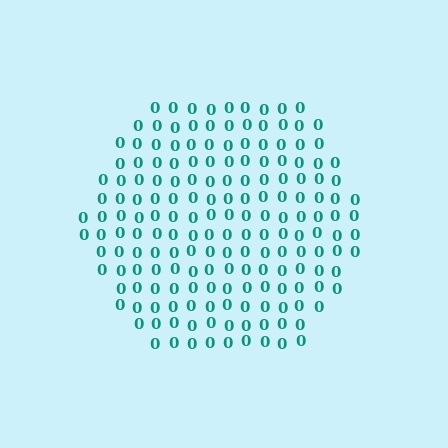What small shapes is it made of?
It is made of small digit 0's.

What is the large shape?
The large shape is a hexagon.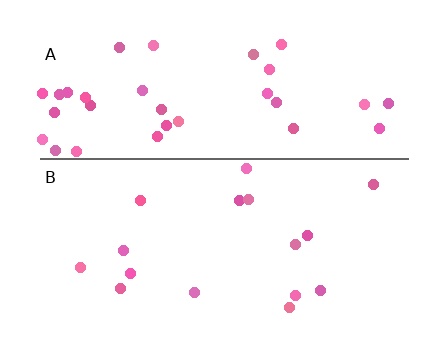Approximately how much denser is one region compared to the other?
Approximately 2.3× — region A over region B.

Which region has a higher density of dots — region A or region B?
A (the top).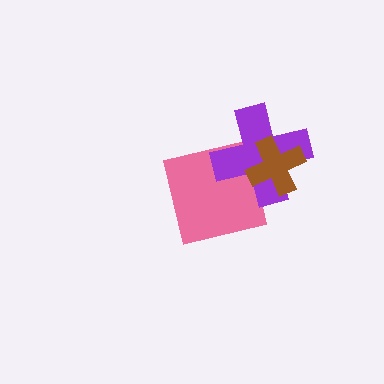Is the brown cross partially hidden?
No, no other shape covers it.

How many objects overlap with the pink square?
1 object overlaps with the pink square.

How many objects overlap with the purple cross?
2 objects overlap with the purple cross.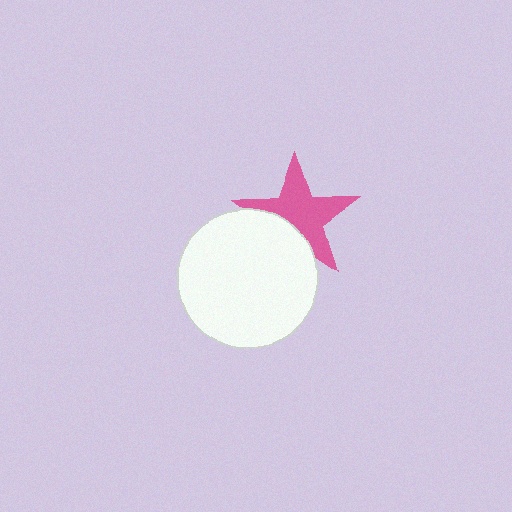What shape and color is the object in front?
The object in front is a white circle.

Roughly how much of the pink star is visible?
Most of it is visible (roughly 69%).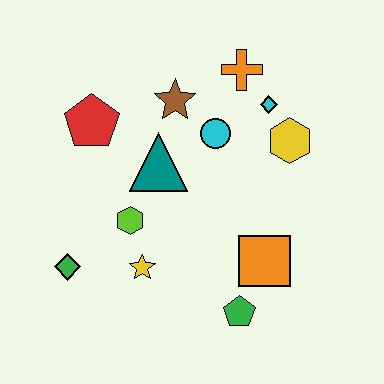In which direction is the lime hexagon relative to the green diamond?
The lime hexagon is to the right of the green diamond.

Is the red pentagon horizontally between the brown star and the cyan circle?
No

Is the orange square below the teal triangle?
Yes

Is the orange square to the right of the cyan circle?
Yes